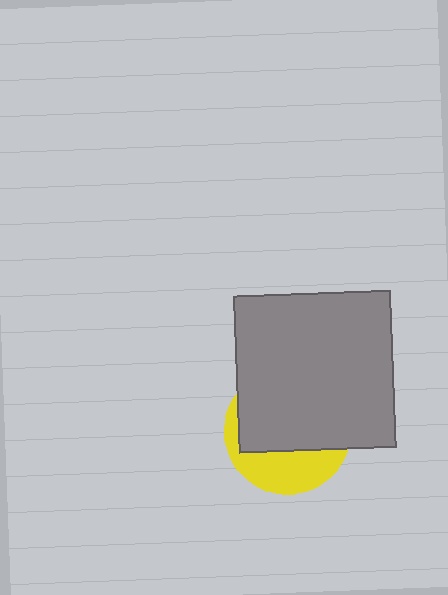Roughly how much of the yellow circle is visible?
A small part of it is visible (roughly 35%).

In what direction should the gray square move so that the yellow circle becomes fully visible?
The gray square should move up. That is the shortest direction to clear the overlap and leave the yellow circle fully visible.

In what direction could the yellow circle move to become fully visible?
The yellow circle could move down. That would shift it out from behind the gray square entirely.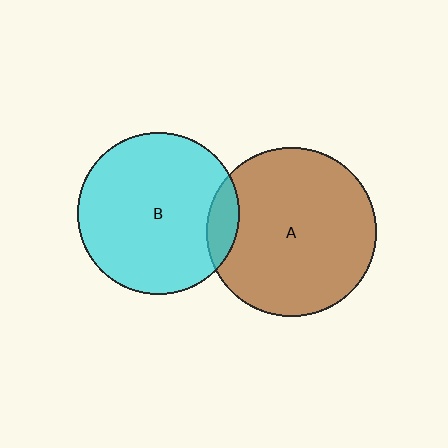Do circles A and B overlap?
Yes.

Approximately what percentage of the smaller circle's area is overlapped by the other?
Approximately 10%.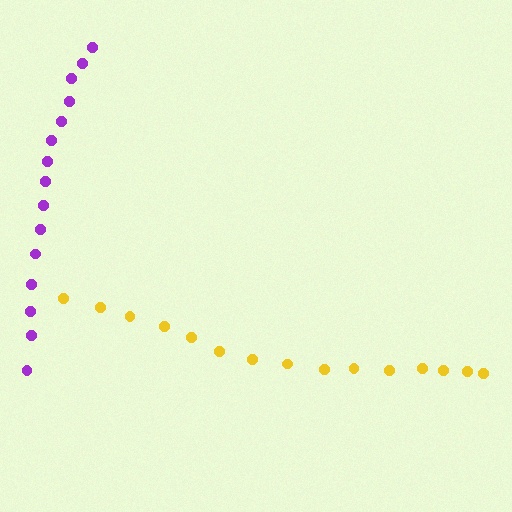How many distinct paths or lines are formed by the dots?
There are 2 distinct paths.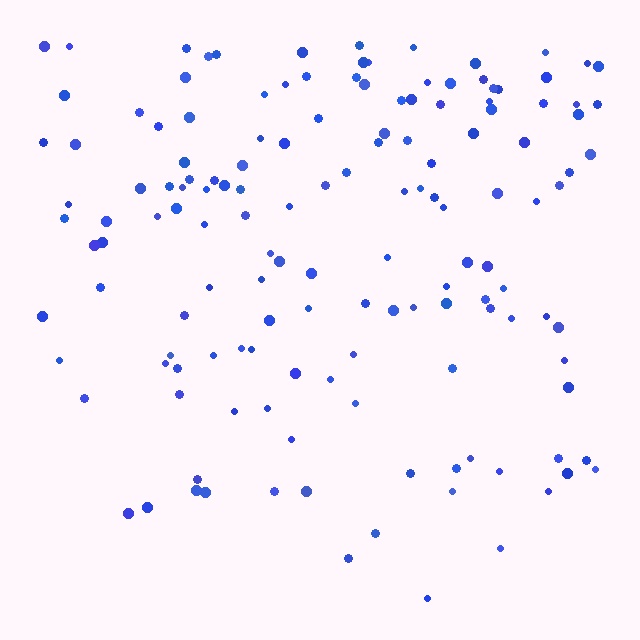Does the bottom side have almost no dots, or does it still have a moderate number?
Still a moderate number, just noticeably fewer than the top.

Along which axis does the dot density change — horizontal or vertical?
Vertical.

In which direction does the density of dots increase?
From bottom to top, with the top side densest.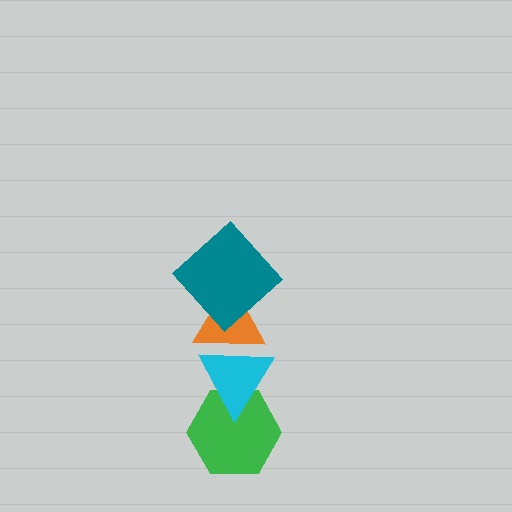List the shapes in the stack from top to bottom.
From top to bottom: the teal diamond, the orange triangle, the cyan triangle, the green hexagon.